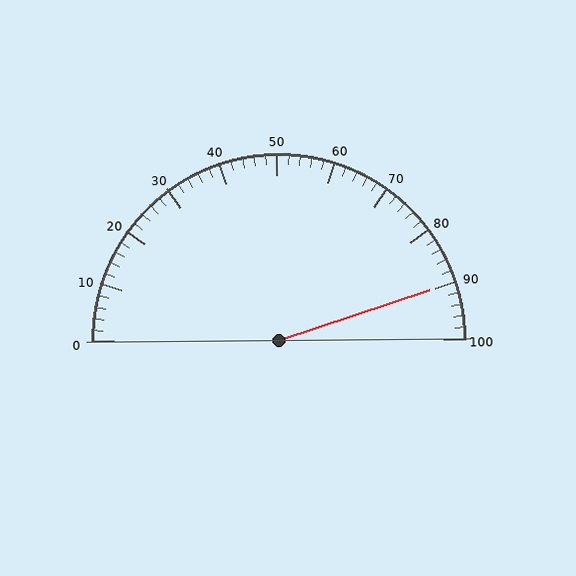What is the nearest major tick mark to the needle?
The nearest major tick mark is 90.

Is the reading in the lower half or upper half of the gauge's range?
The reading is in the upper half of the range (0 to 100).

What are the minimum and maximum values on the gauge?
The gauge ranges from 0 to 100.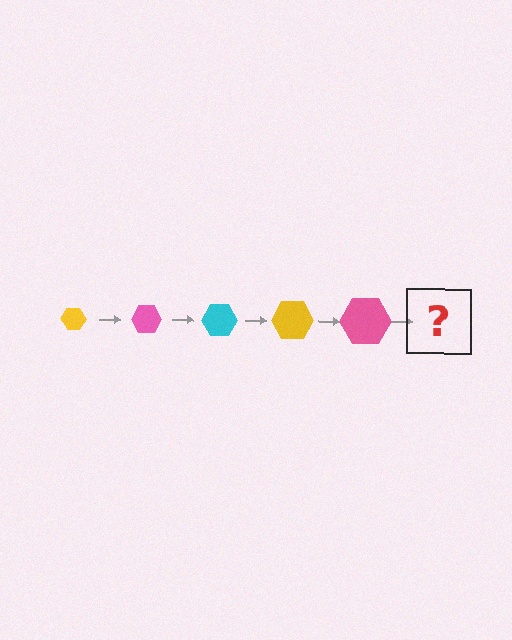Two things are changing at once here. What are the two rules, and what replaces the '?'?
The two rules are that the hexagon grows larger each step and the color cycles through yellow, pink, and cyan. The '?' should be a cyan hexagon, larger than the previous one.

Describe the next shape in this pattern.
It should be a cyan hexagon, larger than the previous one.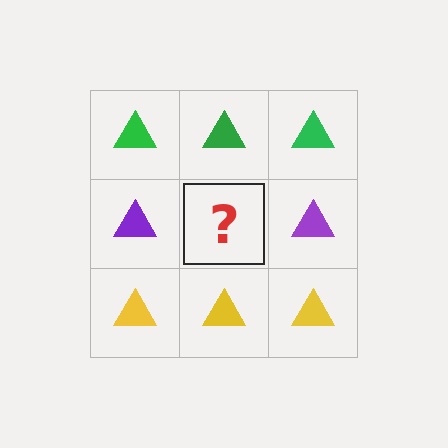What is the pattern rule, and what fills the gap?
The rule is that each row has a consistent color. The gap should be filled with a purple triangle.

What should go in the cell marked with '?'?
The missing cell should contain a purple triangle.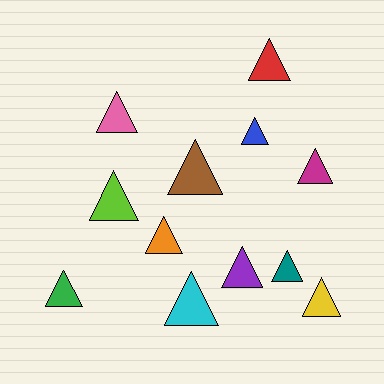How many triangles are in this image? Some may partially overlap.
There are 12 triangles.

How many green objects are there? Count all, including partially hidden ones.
There is 1 green object.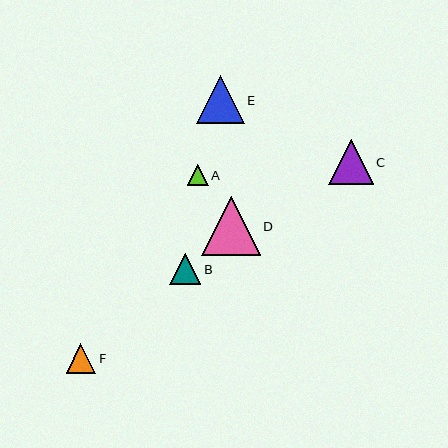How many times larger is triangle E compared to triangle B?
Triangle E is approximately 1.5 times the size of triangle B.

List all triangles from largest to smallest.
From largest to smallest: D, E, C, B, F, A.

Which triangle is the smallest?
Triangle A is the smallest with a size of approximately 21 pixels.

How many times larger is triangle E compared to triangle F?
Triangle E is approximately 1.6 times the size of triangle F.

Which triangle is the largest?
Triangle D is the largest with a size of approximately 59 pixels.